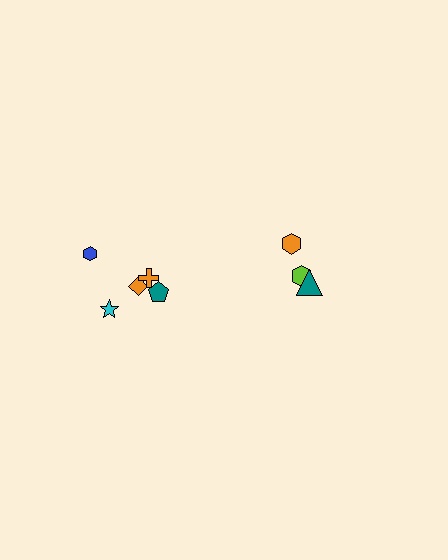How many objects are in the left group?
There are 5 objects.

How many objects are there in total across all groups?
There are 8 objects.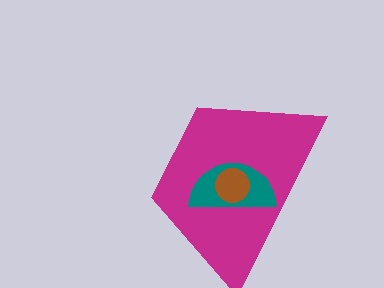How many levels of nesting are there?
3.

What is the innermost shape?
The brown circle.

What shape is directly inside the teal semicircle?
The brown circle.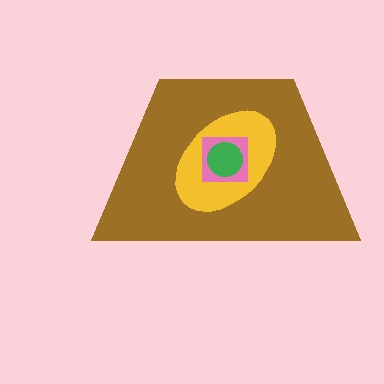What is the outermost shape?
The brown trapezoid.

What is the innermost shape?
The green circle.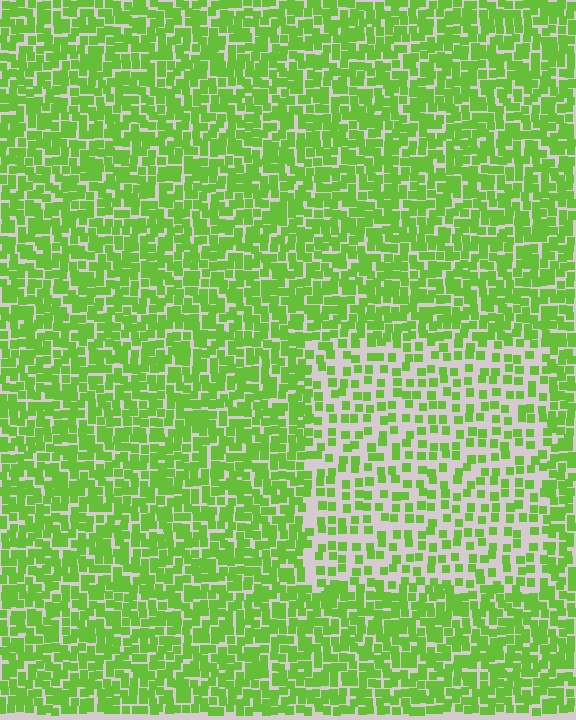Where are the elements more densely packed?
The elements are more densely packed outside the rectangle boundary.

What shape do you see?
I see a rectangle.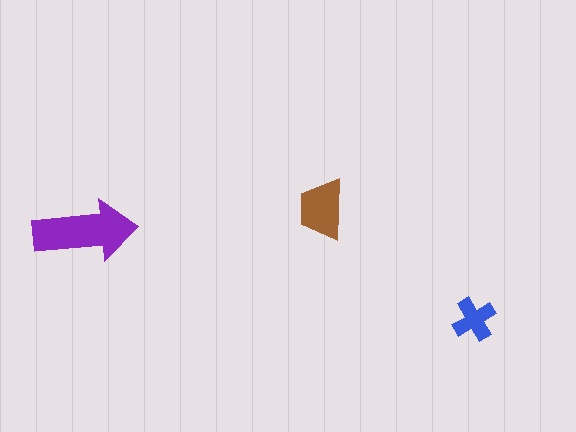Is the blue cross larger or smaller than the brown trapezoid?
Smaller.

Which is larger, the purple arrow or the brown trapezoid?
The purple arrow.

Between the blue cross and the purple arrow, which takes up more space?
The purple arrow.